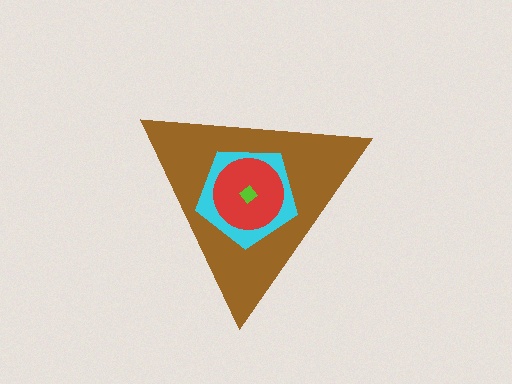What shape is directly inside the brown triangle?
The cyan pentagon.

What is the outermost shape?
The brown triangle.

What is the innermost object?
The lime diamond.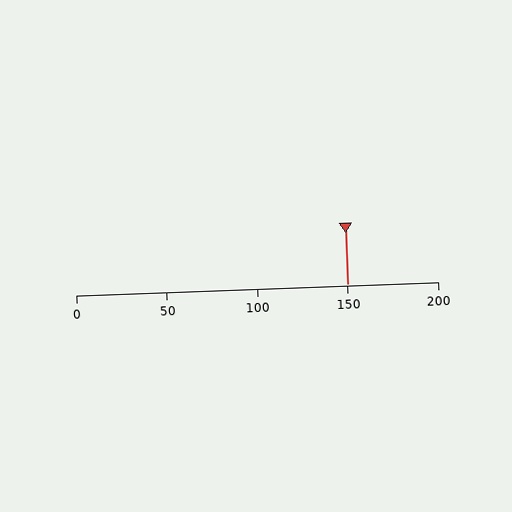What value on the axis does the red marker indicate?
The marker indicates approximately 150.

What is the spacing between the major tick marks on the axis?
The major ticks are spaced 50 apart.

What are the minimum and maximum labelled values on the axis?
The axis runs from 0 to 200.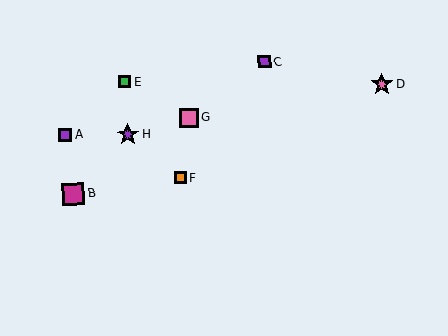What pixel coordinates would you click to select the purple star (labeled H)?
Click at (128, 135) to select the purple star H.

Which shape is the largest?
The purple star (labeled H) is the largest.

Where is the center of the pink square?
The center of the pink square is at (189, 118).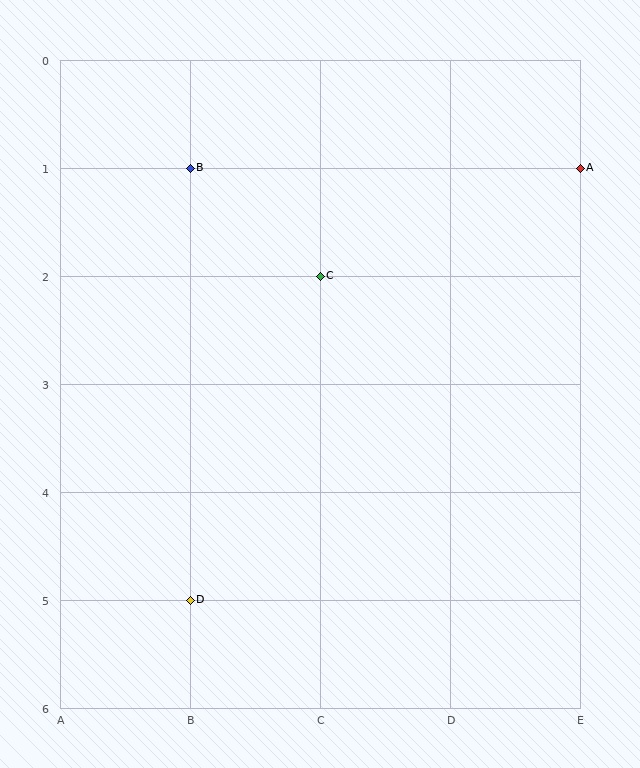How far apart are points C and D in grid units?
Points C and D are 1 column and 3 rows apart (about 3.2 grid units diagonally).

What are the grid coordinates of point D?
Point D is at grid coordinates (B, 5).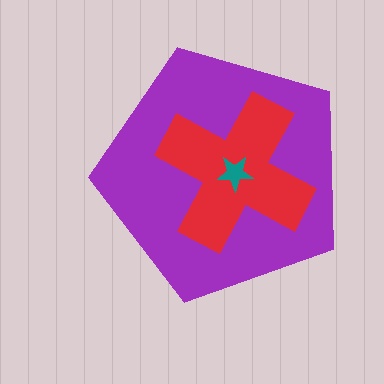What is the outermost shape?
The purple pentagon.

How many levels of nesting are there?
3.